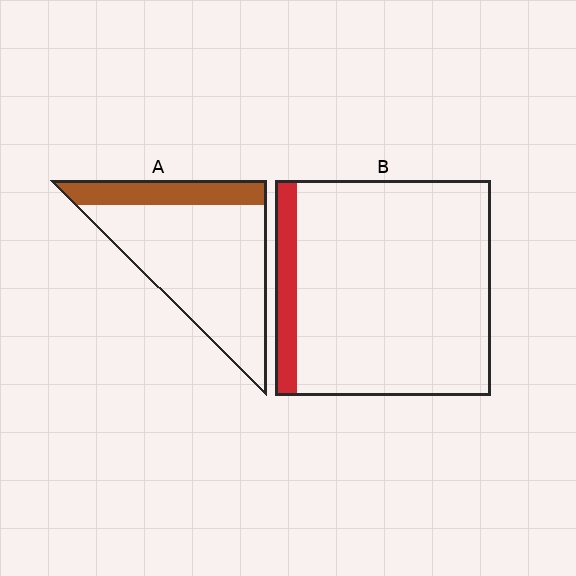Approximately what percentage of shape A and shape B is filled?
A is approximately 20% and B is approximately 10%.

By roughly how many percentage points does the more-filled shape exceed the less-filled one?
By roughly 10 percentage points (A over B).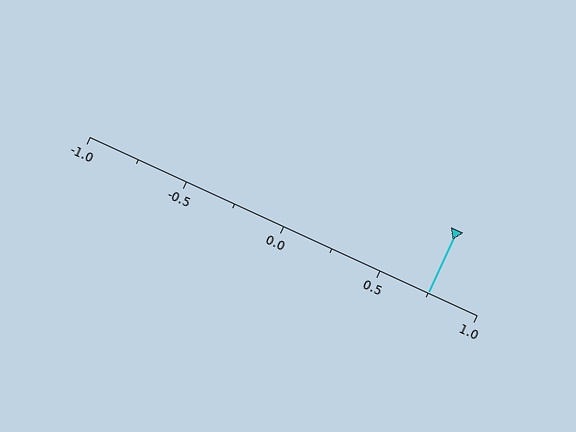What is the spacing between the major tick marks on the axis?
The major ticks are spaced 0.5 apart.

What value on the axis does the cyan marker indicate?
The marker indicates approximately 0.75.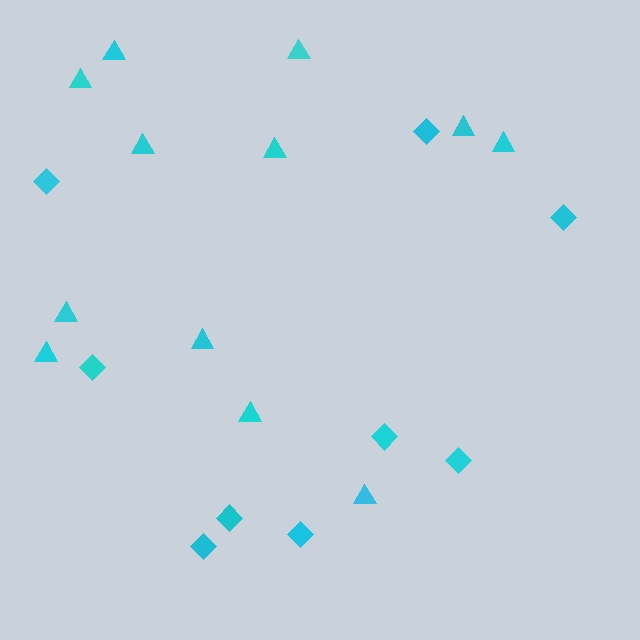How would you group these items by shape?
There are 2 groups: one group of diamonds (9) and one group of triangles (12).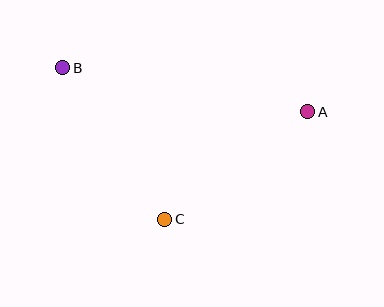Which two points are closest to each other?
Points A and C are closest to each other.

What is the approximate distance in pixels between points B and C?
The distance between B and C is approximately 183 pixels.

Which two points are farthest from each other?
Points A and B are farthest from each other.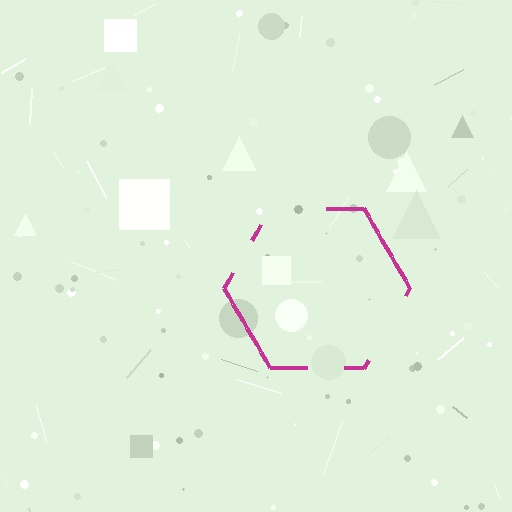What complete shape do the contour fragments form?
The contour fragments form a hexagon.